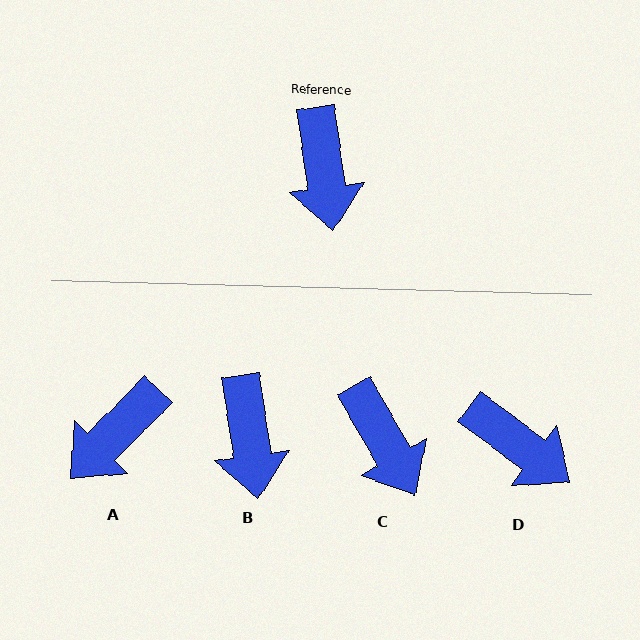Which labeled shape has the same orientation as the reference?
B.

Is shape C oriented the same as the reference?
No, it is off by about 22 degrees.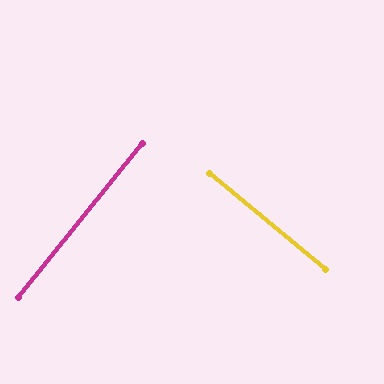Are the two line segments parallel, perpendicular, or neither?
Perpendicular — they meet at approximately 89°.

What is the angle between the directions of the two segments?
Approximately 89 degrees.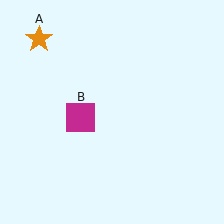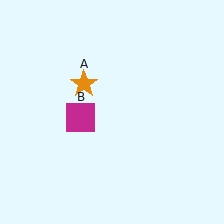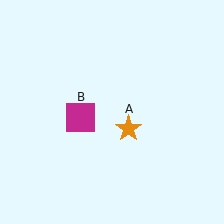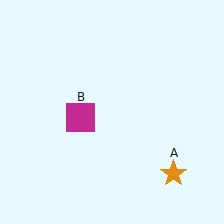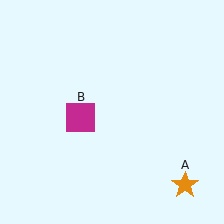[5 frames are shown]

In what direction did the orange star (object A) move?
The orange star (object A) moved down and to the right.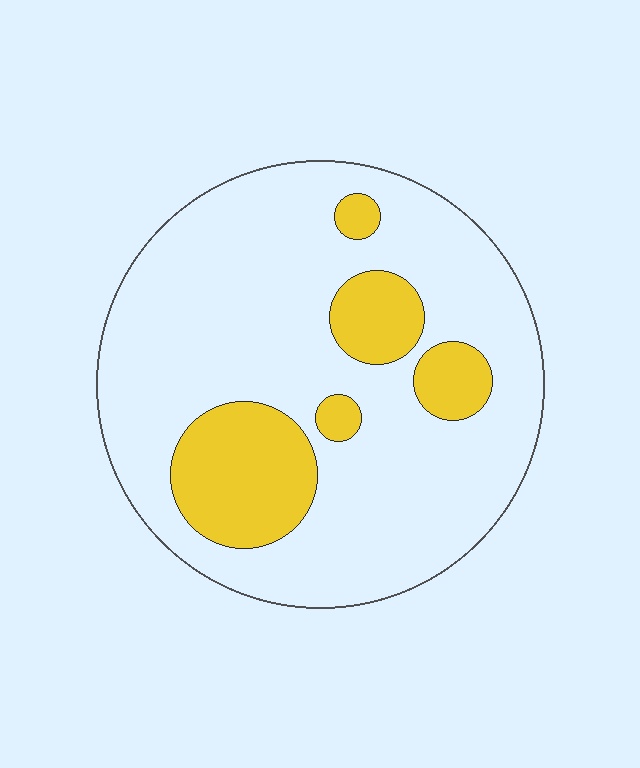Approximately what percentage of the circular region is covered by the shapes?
Approximately 20%.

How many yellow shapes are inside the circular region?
5.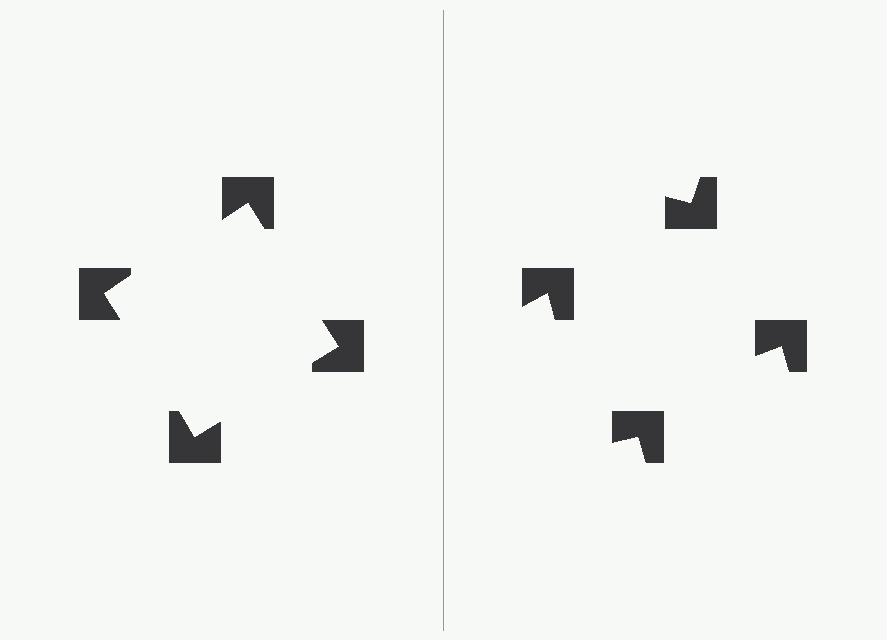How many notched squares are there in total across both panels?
8 — 4 on each side.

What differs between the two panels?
The notched squares are positioned identically on both sides; only the wedge orientations differ. On the left they align to a square; on the right they are misaligned.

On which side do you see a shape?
An illusory square appears on the left side. On the right side the wedge cuts are rotated, so no coherent shape forms.